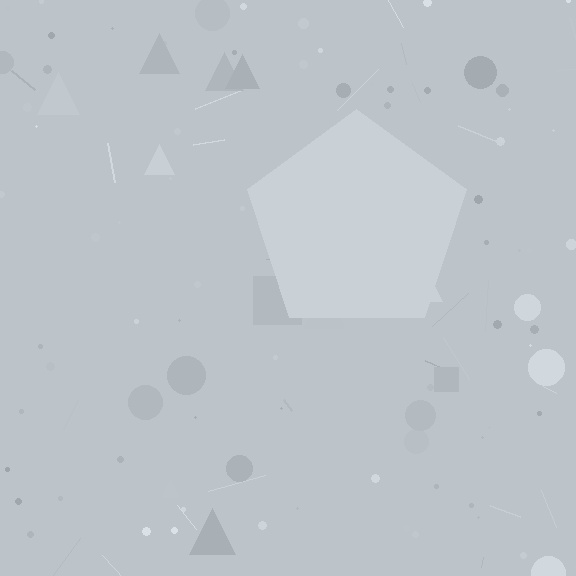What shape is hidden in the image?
A pentagon is hidden in the image.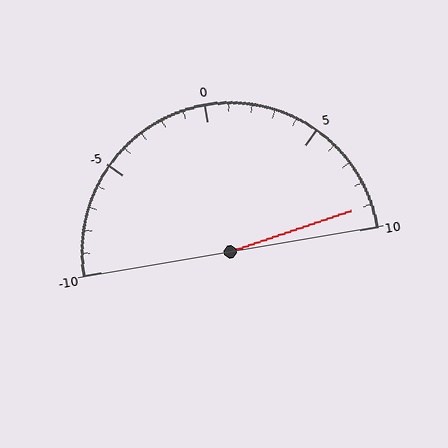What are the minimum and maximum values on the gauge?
The gauge ranges from -10 to 10.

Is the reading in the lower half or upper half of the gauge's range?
The reading is in the upper half of the range (-10 to 10).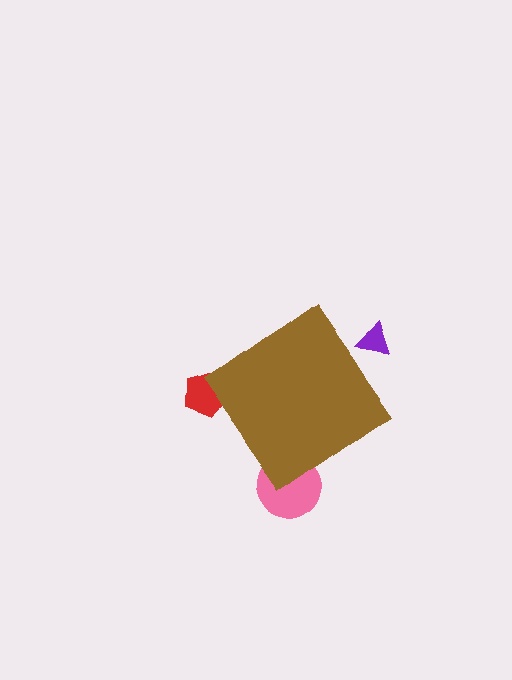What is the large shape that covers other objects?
A brown diamond.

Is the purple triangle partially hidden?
Yes, the purple triangle is partially hidden behind the brown diamond.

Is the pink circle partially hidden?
Yes, the pink circle is partially hidden behind the brown diamond.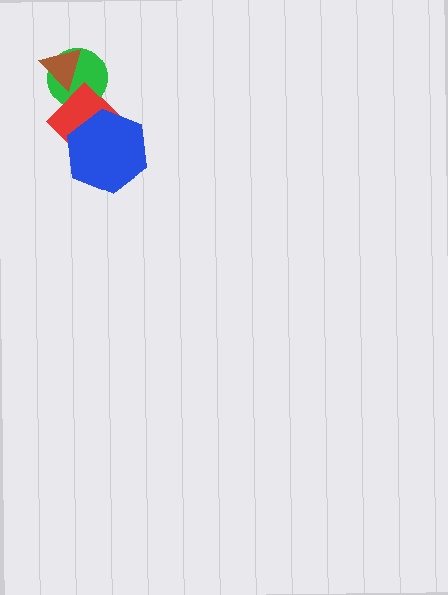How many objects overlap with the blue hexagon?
1 object overlaps with the blue hexagon.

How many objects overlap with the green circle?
2 objects overlap with the green circle.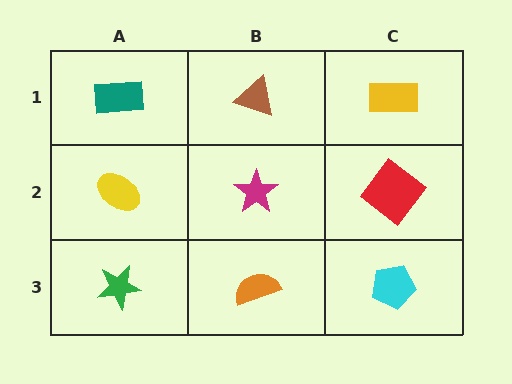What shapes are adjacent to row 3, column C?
A red diamond (row 2, column C), an orange semicircle (row 3, column B).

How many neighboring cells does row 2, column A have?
3.